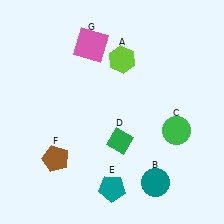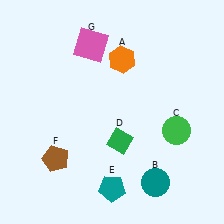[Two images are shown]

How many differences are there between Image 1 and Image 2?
There is 1 difference between the two images.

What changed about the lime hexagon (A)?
In Image 1, A is lime. In Image 2, it changed to orange.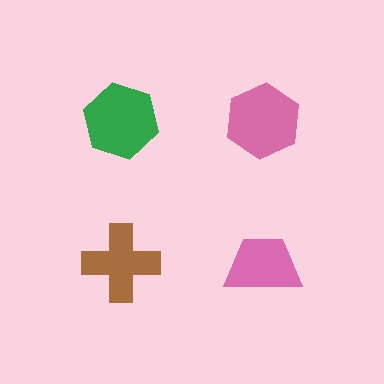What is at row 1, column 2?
A pink hexagon.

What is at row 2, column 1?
A brown cross.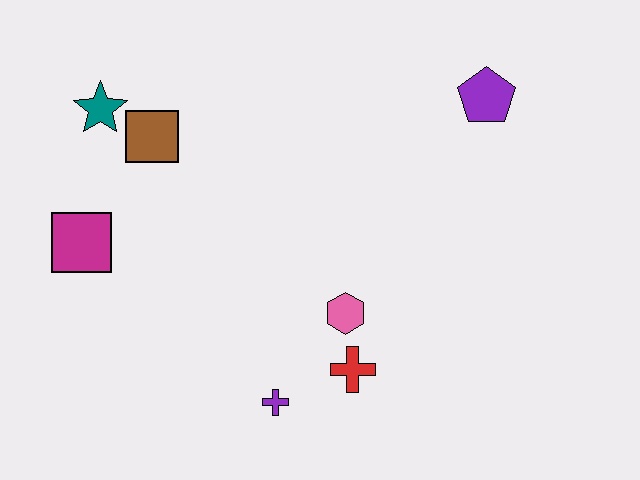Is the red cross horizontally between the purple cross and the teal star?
No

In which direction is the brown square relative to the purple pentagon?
The brown square is to the left of the purple pentagon.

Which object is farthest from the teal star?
The purple pentagon is farthest from the teal star.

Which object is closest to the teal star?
The brown square is closest to the teal star.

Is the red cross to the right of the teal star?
Yes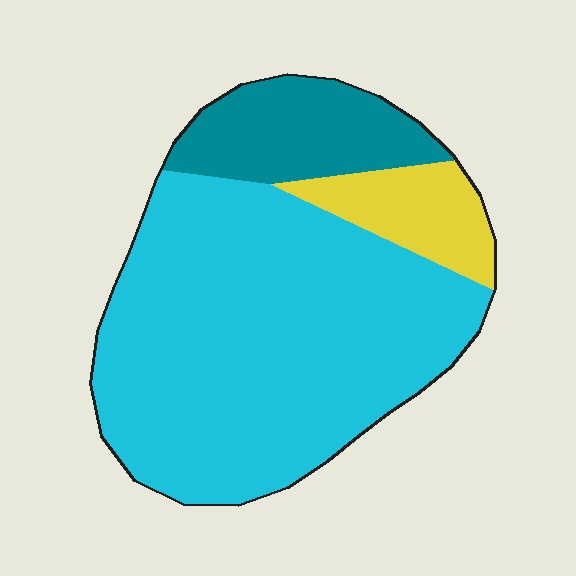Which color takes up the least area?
Yellow, at roughly 10%.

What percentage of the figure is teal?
Teal takes up about one sixth (1/6) of the figure.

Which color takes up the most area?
Cyan, at roughly 70%.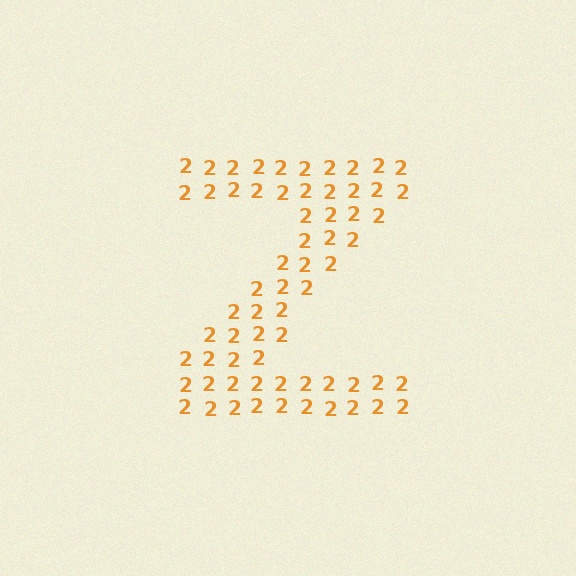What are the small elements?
The small elements are digit 2's.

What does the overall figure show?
The overall figure shows the letter Z.